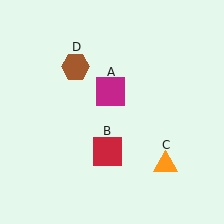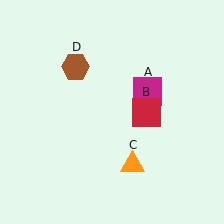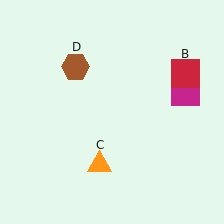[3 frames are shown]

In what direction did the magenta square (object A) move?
The magenta square (object A) moved right.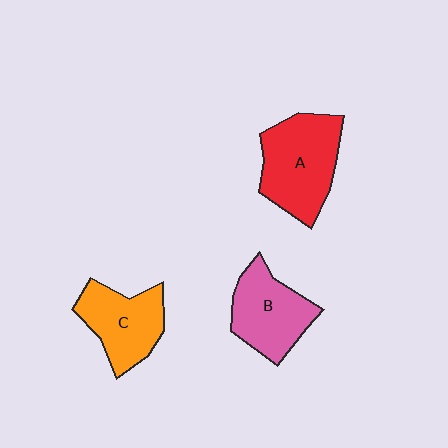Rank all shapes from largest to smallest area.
From largest to smallest: A (red), B (pink), C (orange).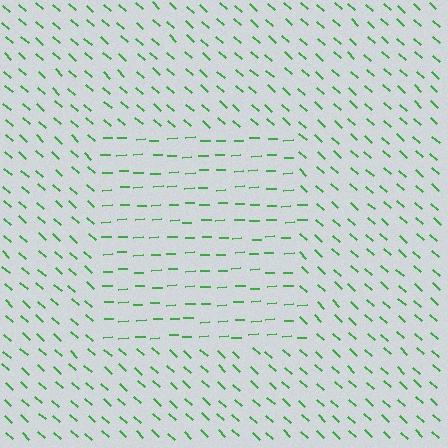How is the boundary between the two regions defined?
The boundary is defined purely by a change in line orientation (approximately 45 degrees difference). All lines are the same color and thickness.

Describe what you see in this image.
The image is filled with small green line segments. A rectangle region in the image has lines oriented differently from the surrounding lines, creating a visible texture boundary.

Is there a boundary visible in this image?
Yes, there is a texture boundary formed by a change in line orientation.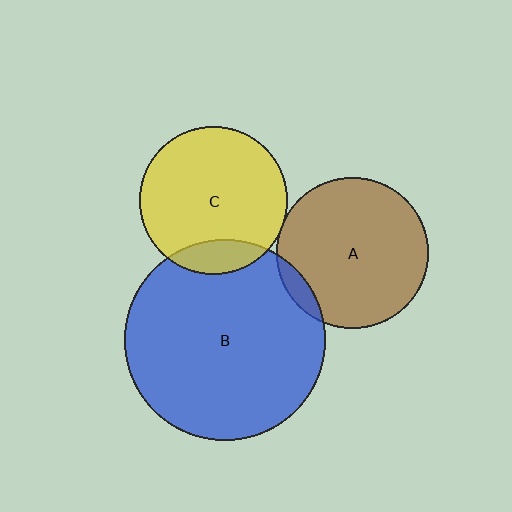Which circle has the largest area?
Circle B (blue).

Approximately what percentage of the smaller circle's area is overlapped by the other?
Approximately 15%.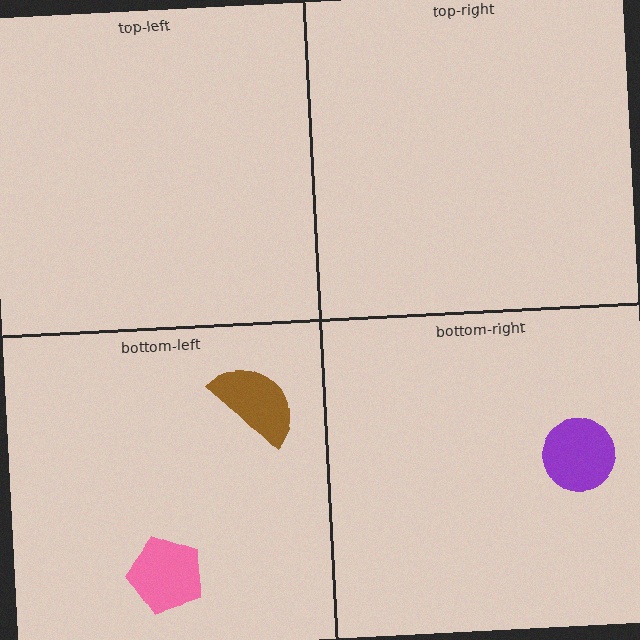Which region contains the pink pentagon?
The bottom-left region.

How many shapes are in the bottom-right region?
1.